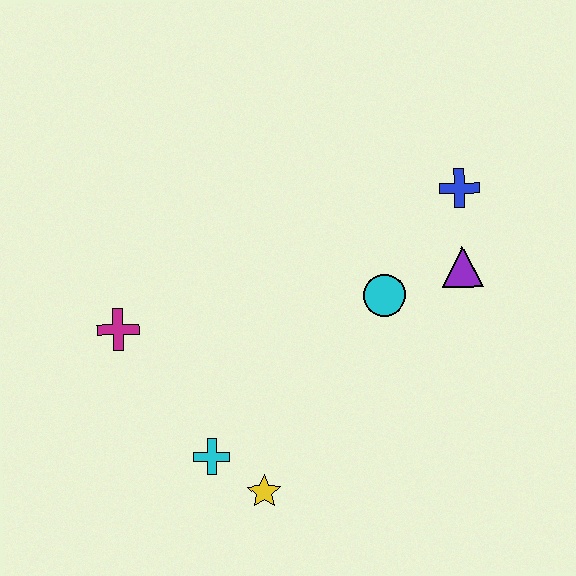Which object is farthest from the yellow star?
The blue cross is farthest from the yellow star.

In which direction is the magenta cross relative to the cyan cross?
The magenta cross is above the cyan cross.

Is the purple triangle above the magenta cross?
Yes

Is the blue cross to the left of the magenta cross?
No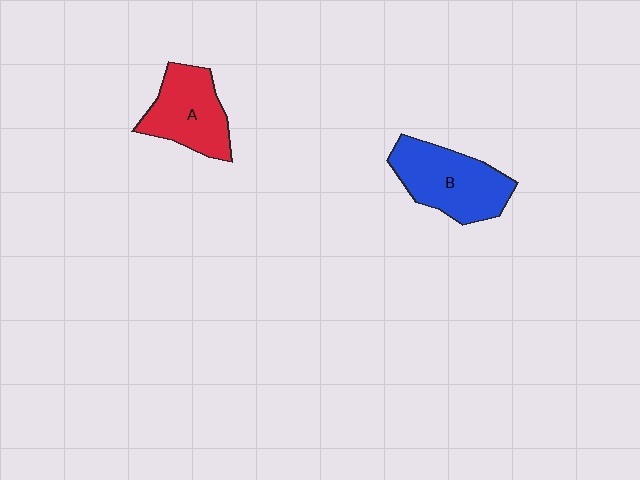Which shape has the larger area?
Shape B (blue).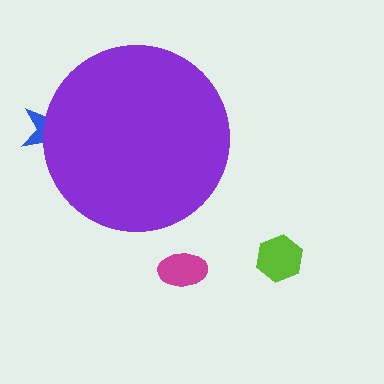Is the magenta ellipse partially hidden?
No, the magenta ellipse is fully visible.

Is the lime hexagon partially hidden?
No, the lime hexagon is fully visible.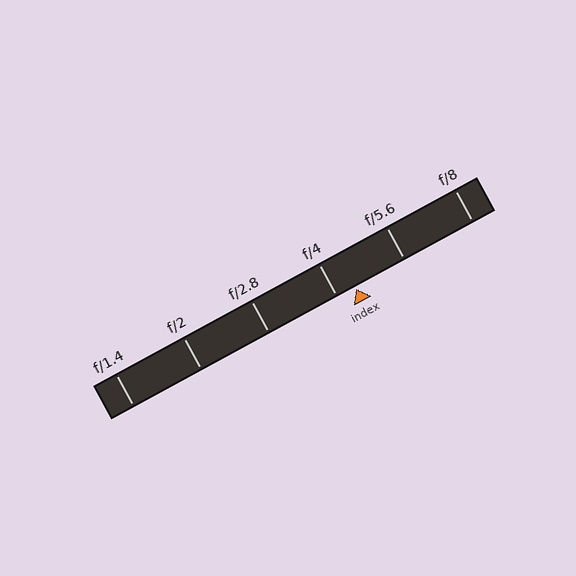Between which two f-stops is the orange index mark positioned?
The index mark is between f/4 and f/5.6.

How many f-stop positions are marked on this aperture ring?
There are 6 f-stop positions marked.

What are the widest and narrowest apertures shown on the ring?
The widest aperture shown is f/1.4 and the narrowest is f/8.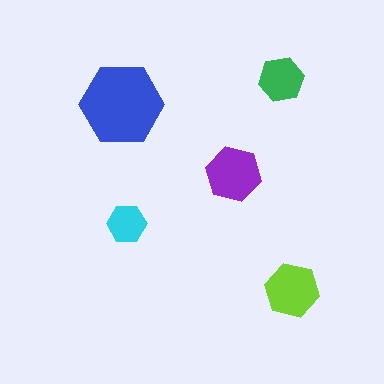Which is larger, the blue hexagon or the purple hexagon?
The blue one.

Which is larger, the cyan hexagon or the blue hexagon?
The blue one.